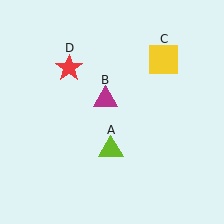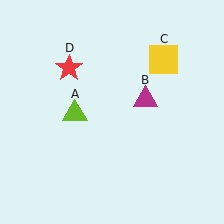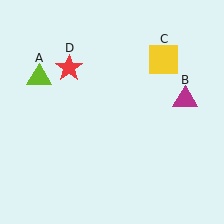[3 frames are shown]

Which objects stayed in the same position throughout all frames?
Yellow square (object C) and red star (object D) remained stationary.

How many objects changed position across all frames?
2 objects changed position: lime triangle (object A), magenta triangle (object B).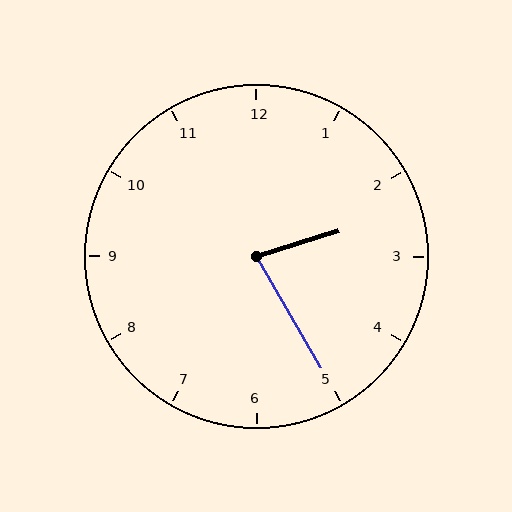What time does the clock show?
2:25.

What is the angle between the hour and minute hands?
Approximately 78 degrees.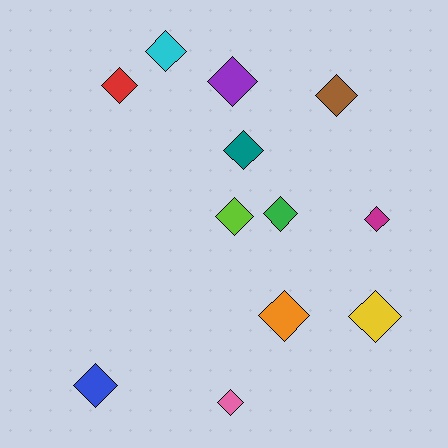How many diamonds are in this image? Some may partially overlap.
There are 12 diamonds.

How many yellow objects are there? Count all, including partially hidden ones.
There is 1 yellow object.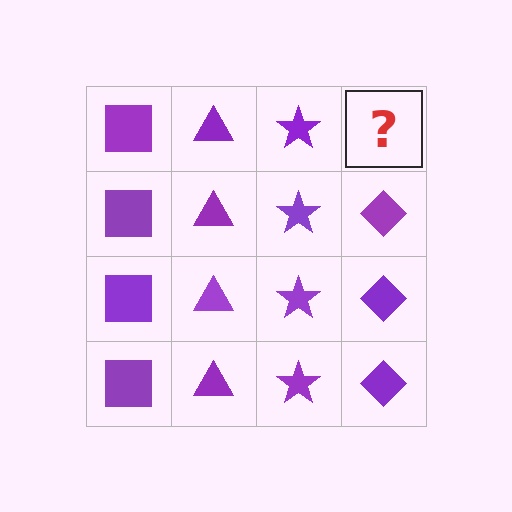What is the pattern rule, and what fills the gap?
The rule is that each column has a consistent shape. The gap should be filled with a purple diamond.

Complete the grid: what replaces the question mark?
The question mark should be replaced with a purple diamond.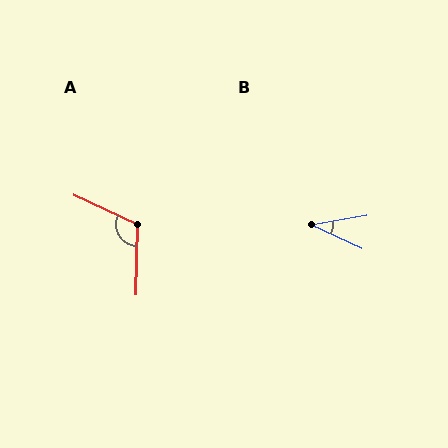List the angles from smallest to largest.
B (34°), A (114°).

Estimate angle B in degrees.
Approximately 34 degrees.